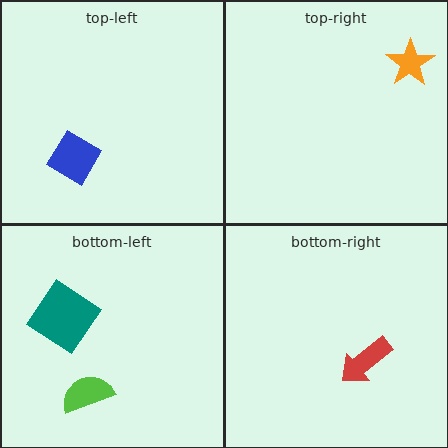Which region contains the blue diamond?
The top-left region.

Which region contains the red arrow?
The bottom-right region.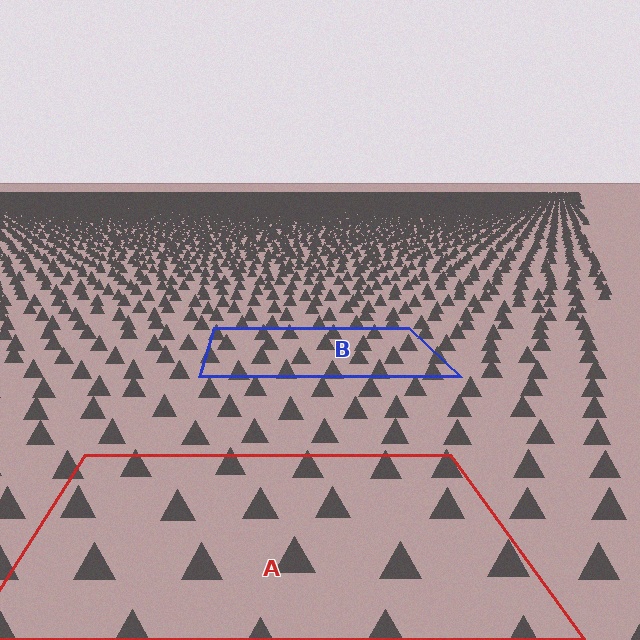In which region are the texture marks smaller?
The texture marks are smaller in region B, because it is farther away.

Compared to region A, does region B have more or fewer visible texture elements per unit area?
Region B has more texture elements per unit area — they are packed more densely because it is farther away.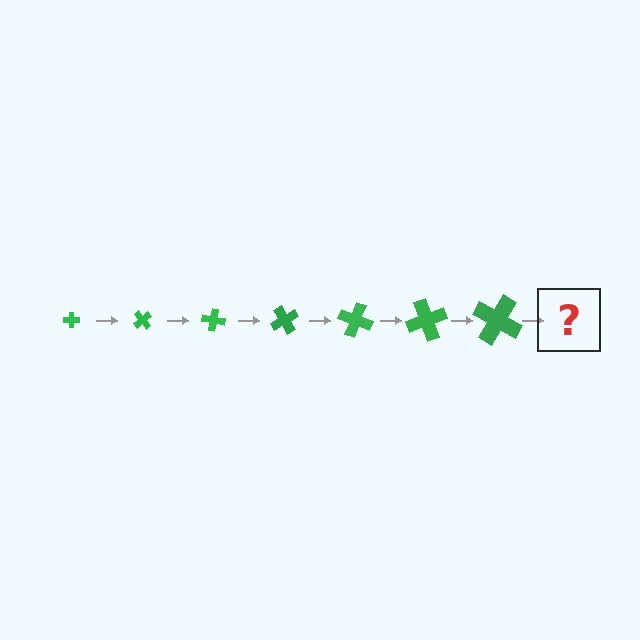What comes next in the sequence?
The next element should be a cross, larger than the previous one and rotated 350 degrees from the start.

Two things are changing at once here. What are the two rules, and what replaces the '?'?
The two rules are that the cross grows larger each step and it rotates 50 degrees each step. The '?' should be a cross, larger than the previous one and rotated 350 degrees from the start.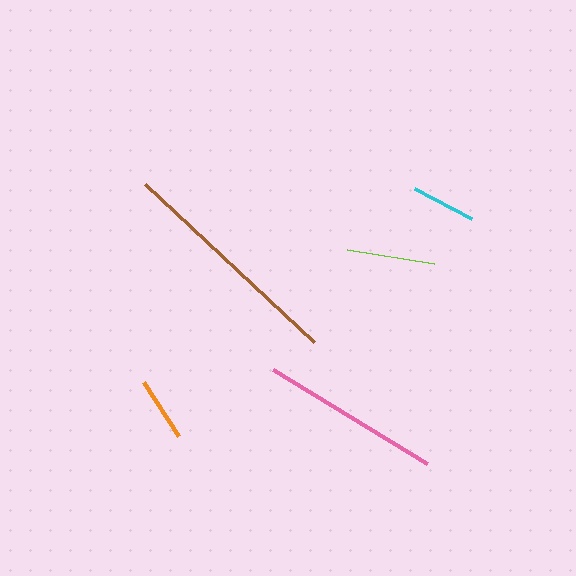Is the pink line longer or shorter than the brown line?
The brown line is longer than the pink line.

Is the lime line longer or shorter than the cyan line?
The lime line is longer than the cyan line.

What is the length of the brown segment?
The brown segment is approximately 232 pixels long.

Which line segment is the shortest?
The cyan line is the shortest at approximately 64 pixels.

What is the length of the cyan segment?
The cyan segment is approximately 64 pixels long.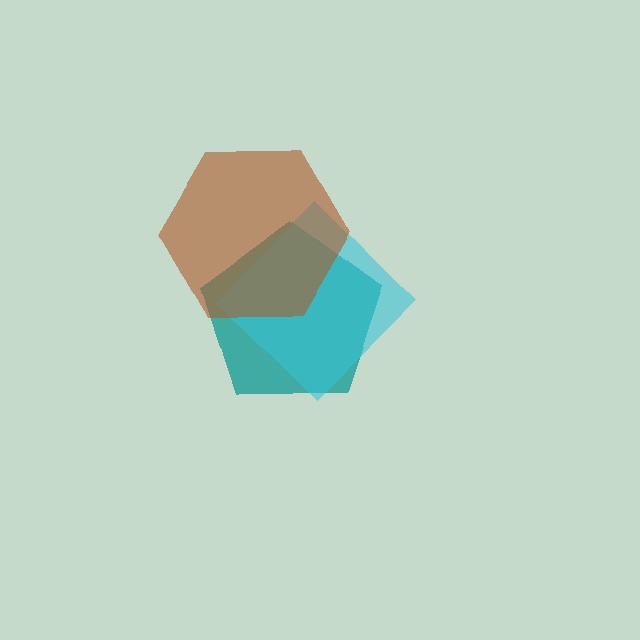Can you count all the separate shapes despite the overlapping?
Yes, there are 3 separate shapes.